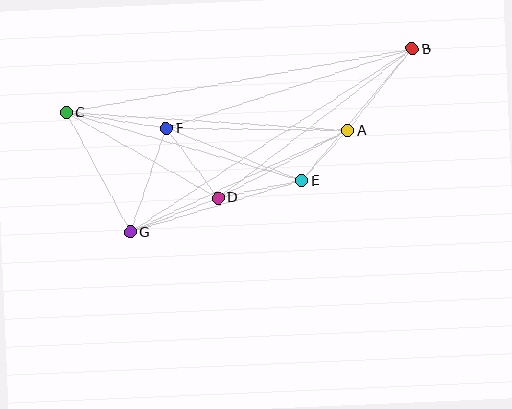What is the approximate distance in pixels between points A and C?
The distance between A and C is approximately 282 pixels.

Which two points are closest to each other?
Points A and E are closest to each other.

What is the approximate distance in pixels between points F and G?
The distance between F and G is approximately 110 pixels.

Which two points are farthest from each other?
Points B and C are farthest from each other.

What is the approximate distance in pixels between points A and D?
The distance between A and D is approximately 146 pixels.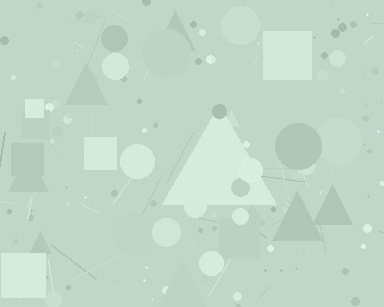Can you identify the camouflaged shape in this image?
The camouflaged shape is a triangle.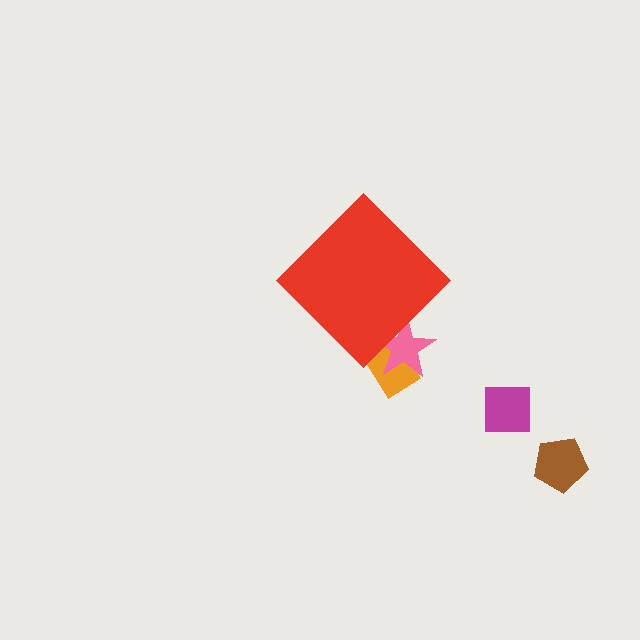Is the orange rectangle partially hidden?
Yes, the orange rectangle is partially hidden behind the red diamond.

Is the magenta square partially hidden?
No, the magenta square is fully visible.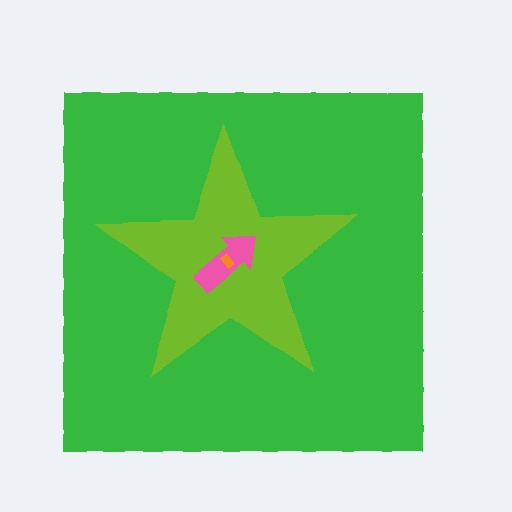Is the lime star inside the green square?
Yes.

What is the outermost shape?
The green square.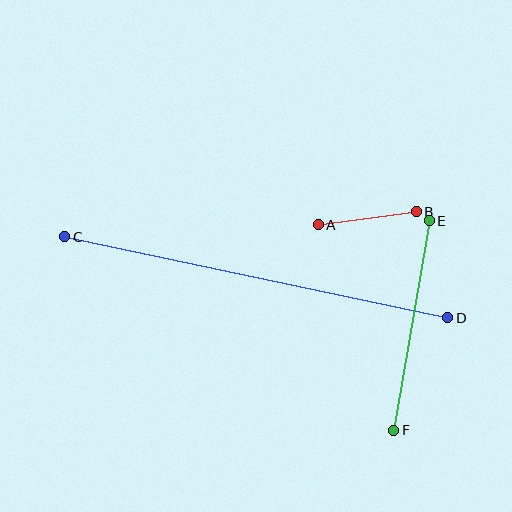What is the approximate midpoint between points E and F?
The midpoint is at approximately (412, 325) pixels.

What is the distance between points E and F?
The distance is approximately 213 pixels.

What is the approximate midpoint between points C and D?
The midpoint is at approximately (256, 277) pixels.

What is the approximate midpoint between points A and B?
The midpoint is at approximately (367, 218) pixels.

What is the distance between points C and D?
The distance is approximately 392 pixels.